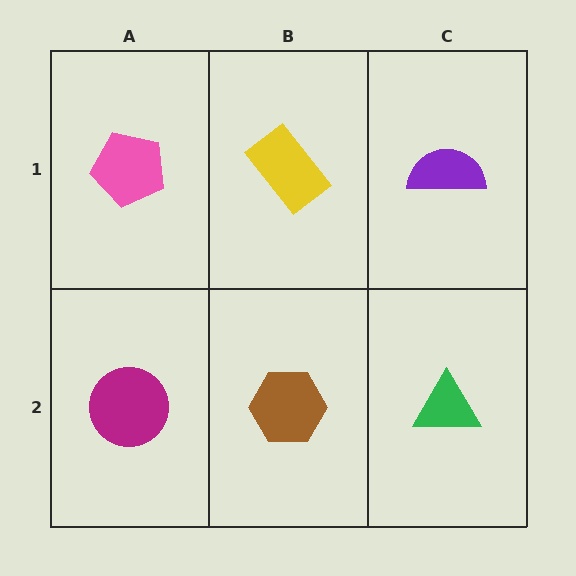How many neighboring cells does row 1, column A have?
2.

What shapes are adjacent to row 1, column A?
A magenta circle (row 2, column A), a yellow rectangle (row 1, column B).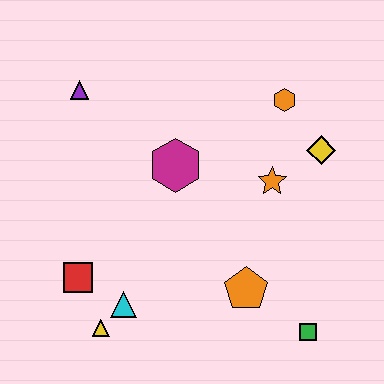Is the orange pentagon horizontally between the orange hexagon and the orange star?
No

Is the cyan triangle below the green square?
No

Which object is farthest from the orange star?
The yellow triangle is farthest from the orange star.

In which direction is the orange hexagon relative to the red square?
The orange hexagon is to the right of the red square.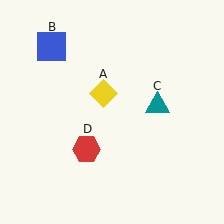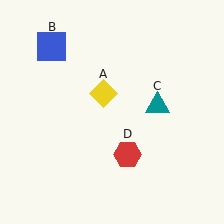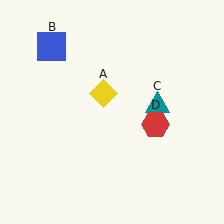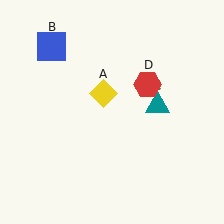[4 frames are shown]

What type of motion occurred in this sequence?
The red hexagon (object D) rotated counterclockwise around the center of the scene.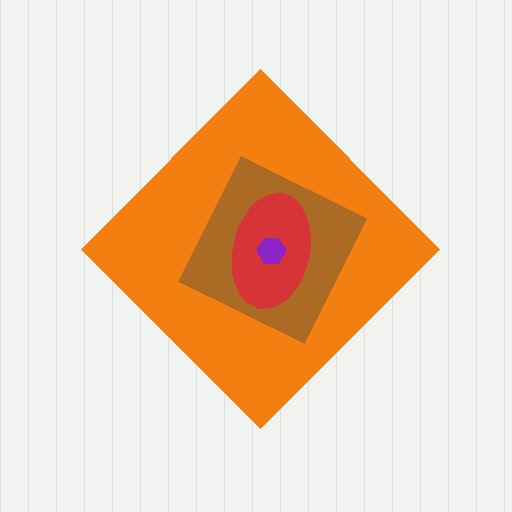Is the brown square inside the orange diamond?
Yes.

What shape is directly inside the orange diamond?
The brown square.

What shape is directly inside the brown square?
The red ellipse.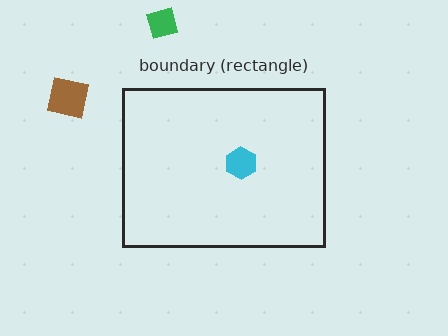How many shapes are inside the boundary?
1 inside, 2 outside.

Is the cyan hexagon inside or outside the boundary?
Inside.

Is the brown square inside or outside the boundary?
Outside.